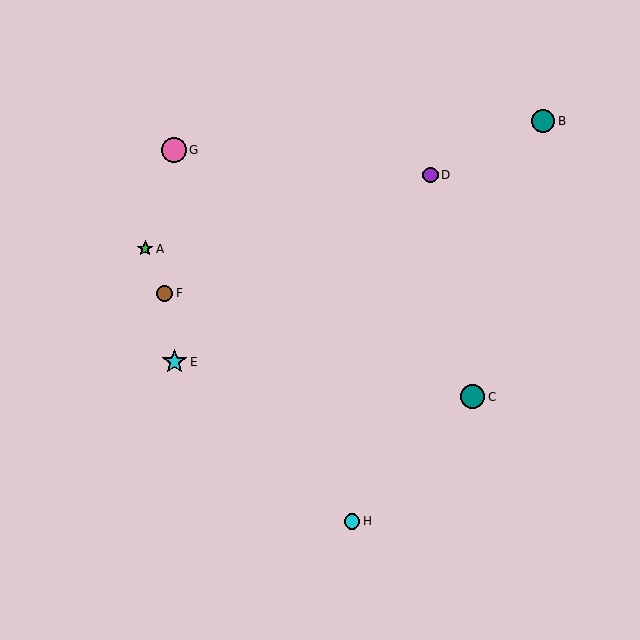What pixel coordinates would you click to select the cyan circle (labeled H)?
Click at (352, 521) to select the cyan circle H.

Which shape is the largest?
The pink circle (labeled G) is the largest.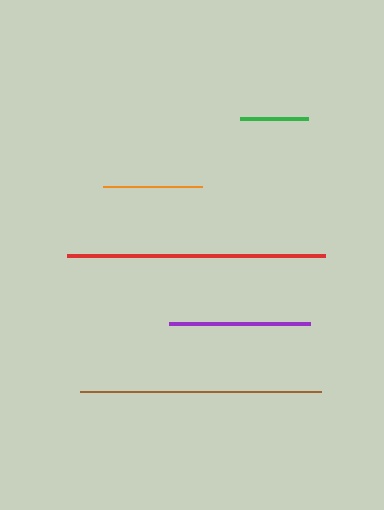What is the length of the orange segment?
The orange segment is approximately 100 pixels long.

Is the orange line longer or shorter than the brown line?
The brown line is longer than the orange line.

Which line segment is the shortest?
The green line is the shortest at approximately 69 pixels.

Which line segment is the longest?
The red line is the longest at approximately 259 pixels.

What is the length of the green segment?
The green segment is approximately 69 pixels long.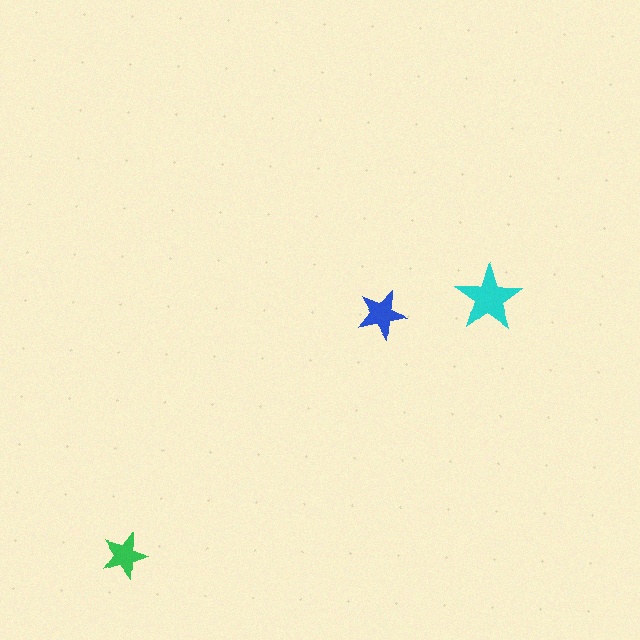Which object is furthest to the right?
The cyan star is rightmost.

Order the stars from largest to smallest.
the cyan one, the blue one, the green one.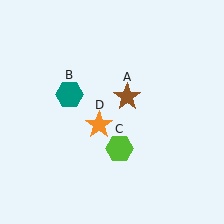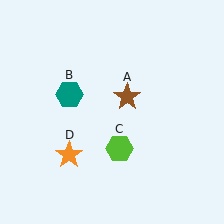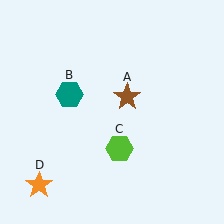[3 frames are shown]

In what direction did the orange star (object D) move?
The orange star (object D) moved down and to the left.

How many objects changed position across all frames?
1 object changed position: orange star (object D).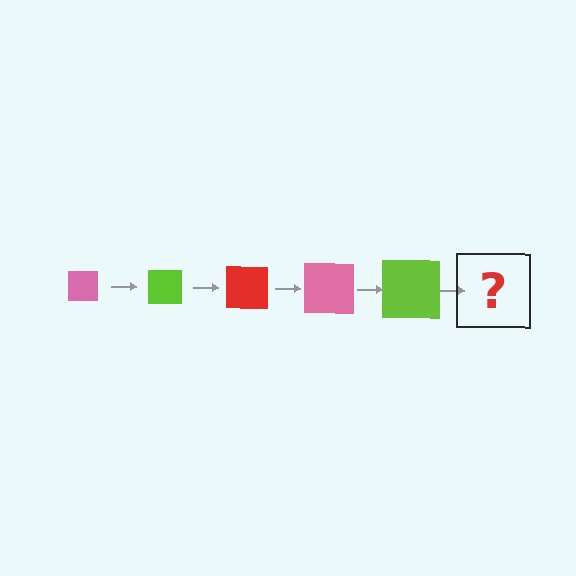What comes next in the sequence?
The next element should be a red square, larger than the previous one.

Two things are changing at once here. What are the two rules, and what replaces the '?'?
The two rules are that the square grows larger each step and the color cycles through pink, lime, and red. The '?' should be a red square, larger than the previous one.